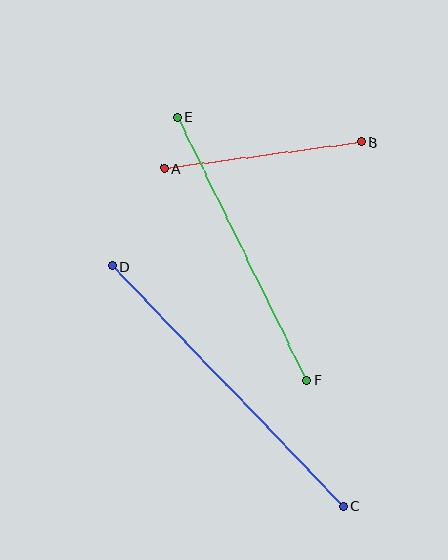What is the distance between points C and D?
The distance is approximately 333 pixels.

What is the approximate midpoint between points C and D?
The midpoint is at approximately (228, 386) pixels.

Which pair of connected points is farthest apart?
Points C and D are farthest apart.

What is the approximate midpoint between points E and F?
The midpoint is at approximately (242, 249) pixels.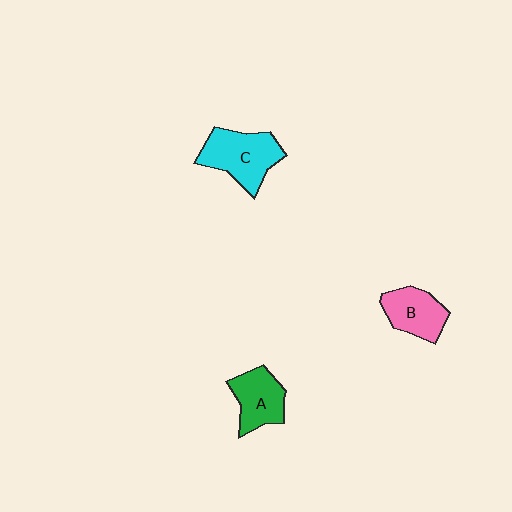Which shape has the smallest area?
Shape B (pink).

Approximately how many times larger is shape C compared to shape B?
Approximately 1.4 times.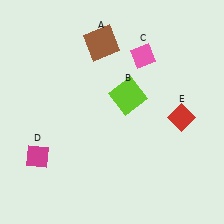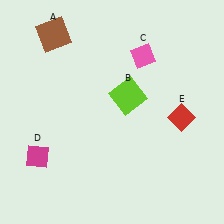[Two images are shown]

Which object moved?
The brown square (A) moved left.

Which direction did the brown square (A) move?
The brown square (A) moved left.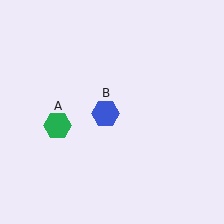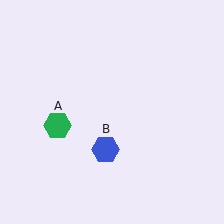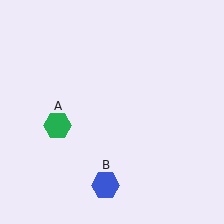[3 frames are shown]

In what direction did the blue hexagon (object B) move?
The blue hexagon (object B) moved down.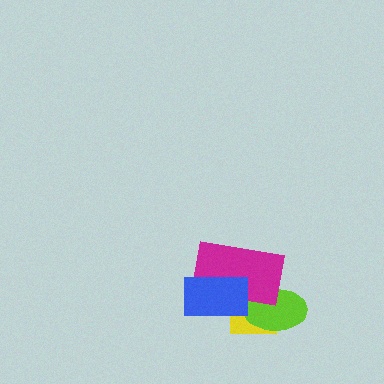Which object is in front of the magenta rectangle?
The blue rectangle is in front of the magenta rectangle.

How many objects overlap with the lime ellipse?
2 objects overlap with the lime ellipse.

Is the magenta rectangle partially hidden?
Yes, it is partially covered by another shape.